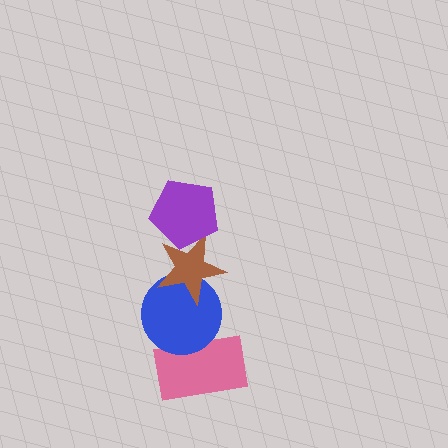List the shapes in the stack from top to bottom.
From top to bottom: the purple pentagon, the brown star, the blue circle, the pink rectangle.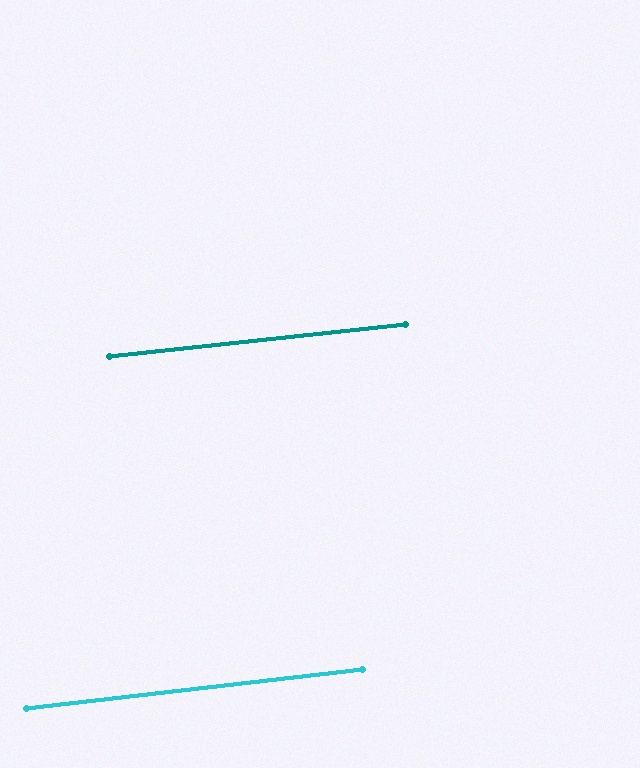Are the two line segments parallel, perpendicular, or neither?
Parallel — their directions differ by only 0.4°.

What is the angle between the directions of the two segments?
Approximately 0 degrees.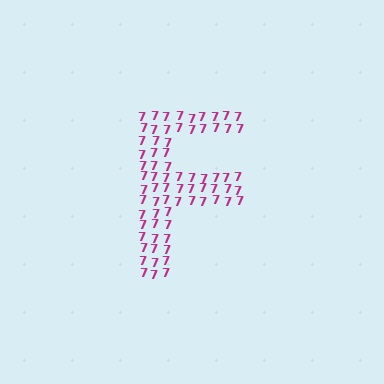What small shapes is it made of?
It is made of small digit 7's.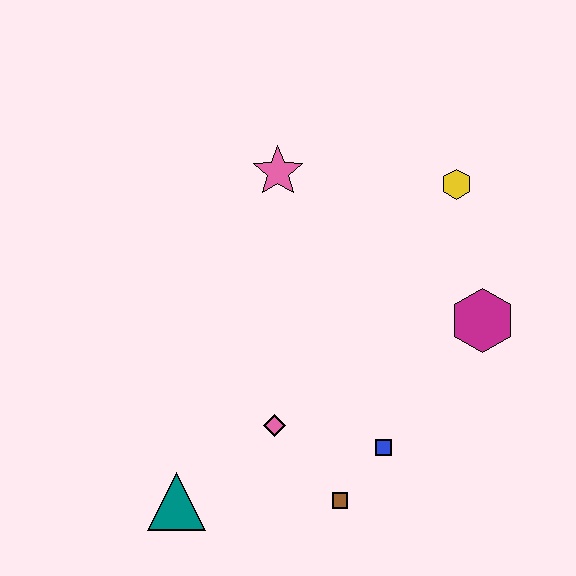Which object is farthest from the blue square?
The pink star is farthest from the blue square.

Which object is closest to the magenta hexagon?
The yellow hexagon is closest to the magenta hexagon.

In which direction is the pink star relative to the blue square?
The pink star is above the blue square.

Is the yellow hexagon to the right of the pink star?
Yes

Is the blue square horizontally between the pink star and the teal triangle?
No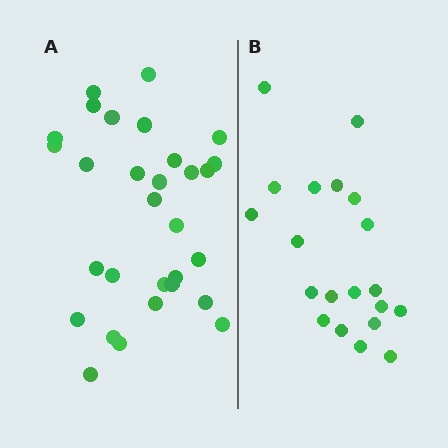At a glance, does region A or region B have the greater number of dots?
Region A (the left region) has more dots.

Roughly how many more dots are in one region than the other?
Region A has roughly 10 or so more dots than region B.